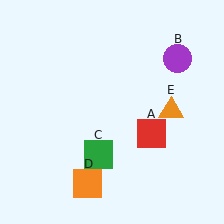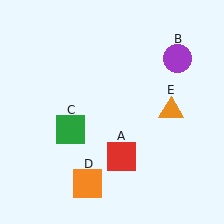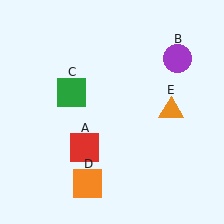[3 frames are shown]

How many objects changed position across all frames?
2 objects changed position: red square (object A), green square (object C).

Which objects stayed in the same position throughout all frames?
Purple circle (object B) and orange square (object D) and orange triangle (object E) remained stationary.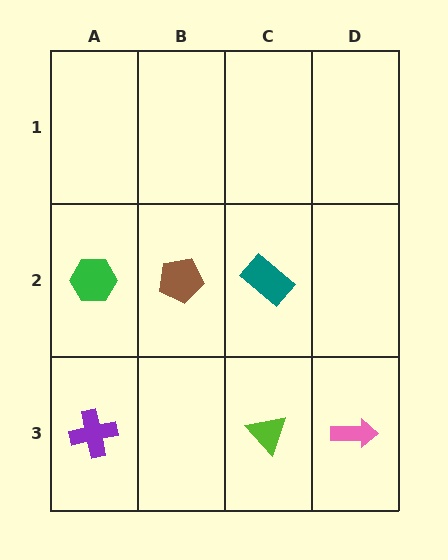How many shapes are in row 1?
0 shapes.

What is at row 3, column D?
A pink arrow.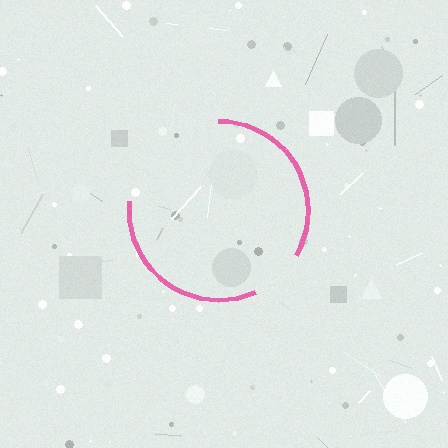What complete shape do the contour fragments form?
The contour fragments form a circle.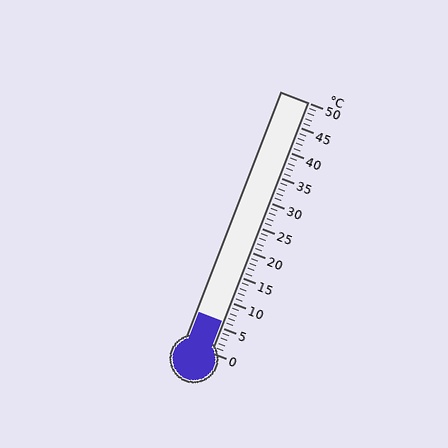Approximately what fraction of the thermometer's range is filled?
The thermometer is filled to approximately 10% of its range.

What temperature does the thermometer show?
The thermometer shows approximately 6°C.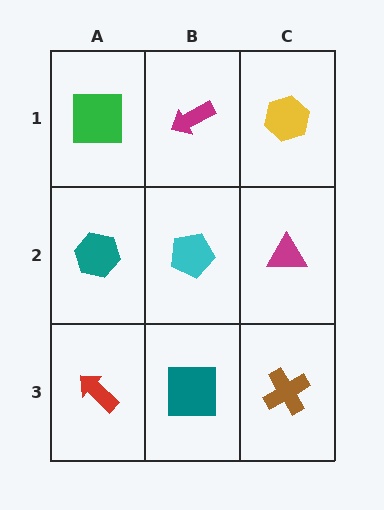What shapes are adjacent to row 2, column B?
A magenta arrow (row 1, column B), a teal square (row 3, column B), a teal hexagon (row 2, column A), a magenta triangle (row 2, column C).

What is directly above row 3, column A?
A teal hexagon.